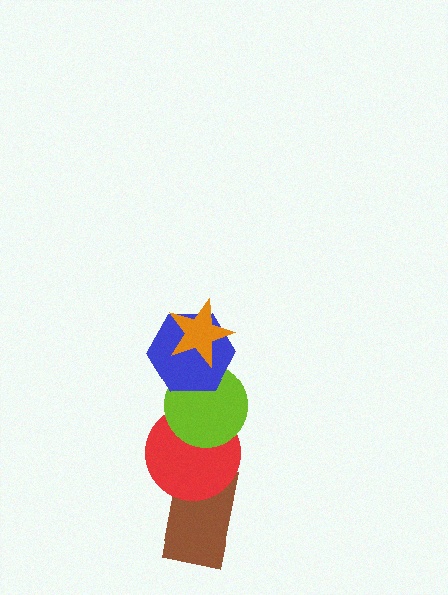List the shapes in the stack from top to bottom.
From top to bottom: the orange star, the blue hexagon, the lime circle, the red circle, the brown rectangle.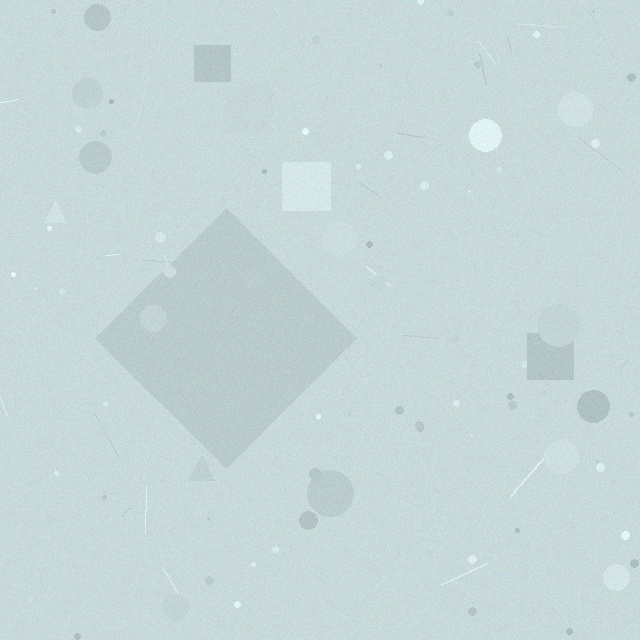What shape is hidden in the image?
A diamond is hidden in the image.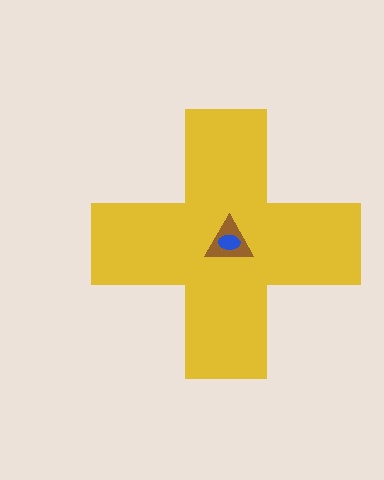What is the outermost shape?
The yellow cross.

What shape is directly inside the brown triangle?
The blue ellipse.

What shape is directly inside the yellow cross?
The brown triangle.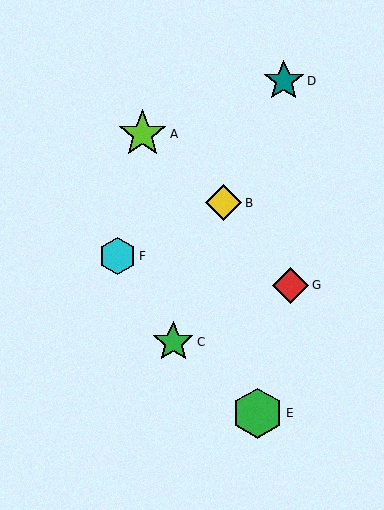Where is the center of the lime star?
The center of the lime star is at (143, 134).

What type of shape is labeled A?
Shape A is a lime star.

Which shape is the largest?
The green hexagon (labeled E) is the largest.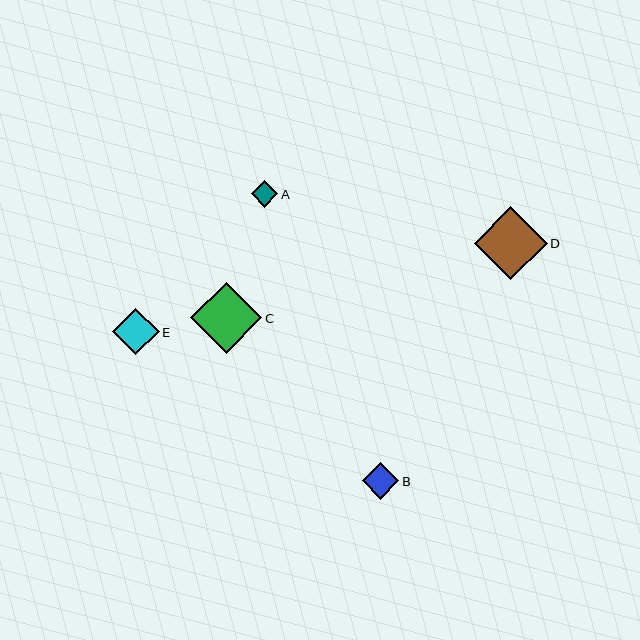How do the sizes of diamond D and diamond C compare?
Diamond D and diamond C are approximately the same size.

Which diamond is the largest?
Diamond D is the largest with a size of approximately 73 pixels.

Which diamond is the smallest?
Diamond A is the smallest with a size of approximately 26 pixels.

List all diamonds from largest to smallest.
From largest to smallest: D, C, E, B, A.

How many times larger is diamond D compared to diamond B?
Diamond D is approximately 2.0 times the size of diamond B.